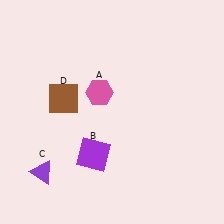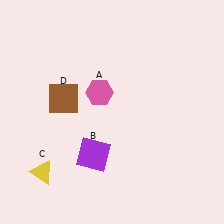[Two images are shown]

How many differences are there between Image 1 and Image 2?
There is 1 difference between the two images.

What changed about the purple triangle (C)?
In Image 1, C is purple. In Image 2, it changed to yellow.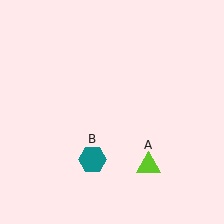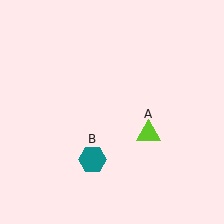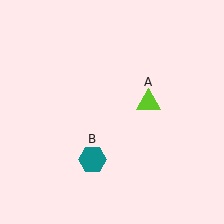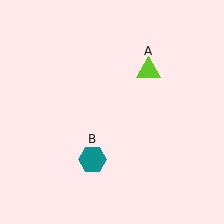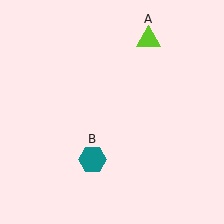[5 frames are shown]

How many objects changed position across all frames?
1 object changed position: lime triangle (object A).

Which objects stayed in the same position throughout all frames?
Teal hexagon (object B) remained stationary.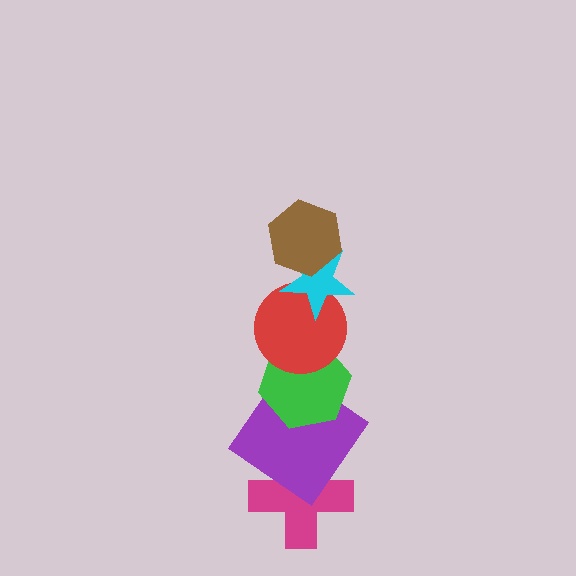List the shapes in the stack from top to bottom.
From top to bottom: the brown hexagon, the cyan star, the red circle, the green hexagon, the purple diamond, the magenta cross.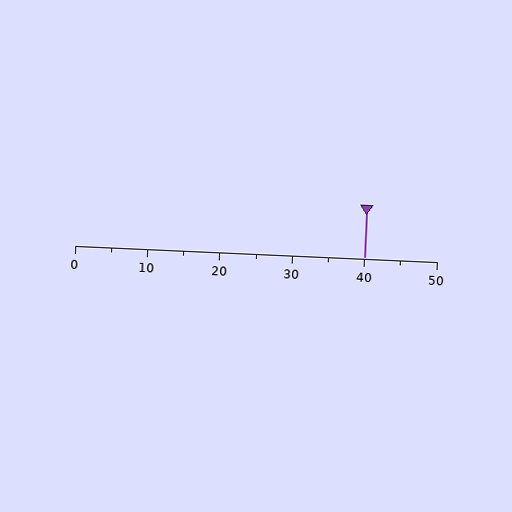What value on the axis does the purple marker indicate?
The marker indicates approximately 40.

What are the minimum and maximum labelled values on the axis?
The axis runs from 0 to 50.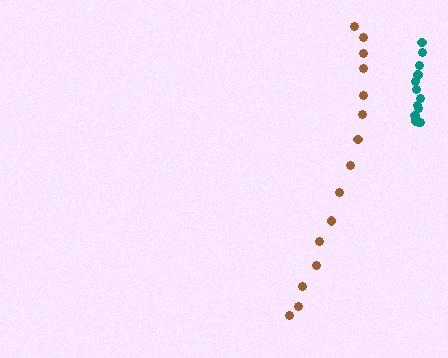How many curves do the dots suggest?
There are 2 distinct paths.